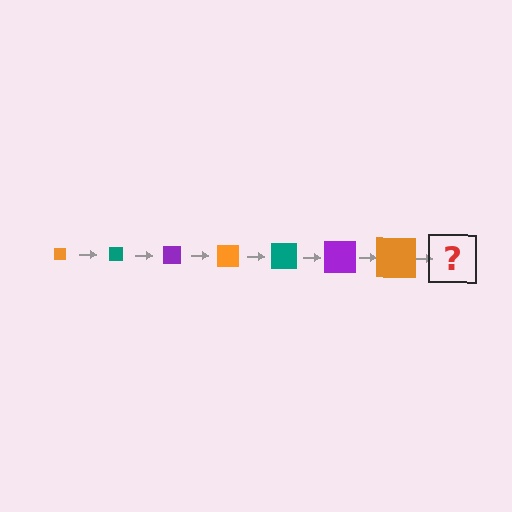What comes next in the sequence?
The next element should be a teal square, larger than the previous one.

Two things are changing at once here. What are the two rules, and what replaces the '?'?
The two rules are that the square grows larger each step and the color cycles through orange, teal, and purple. The '?' should be a teal square, larger than the previous one.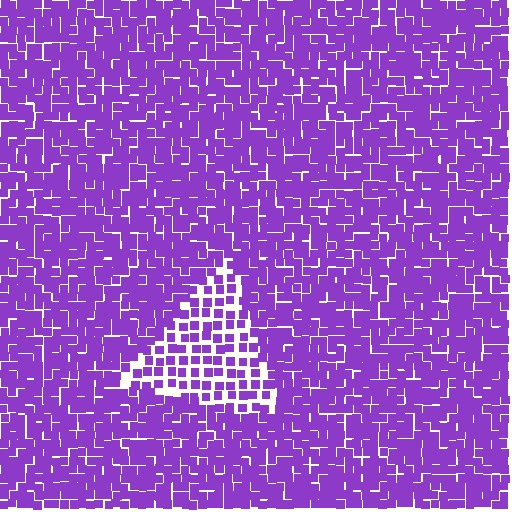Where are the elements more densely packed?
The elements are more densely packed outside the triangle boundary.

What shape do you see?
I see a triangle.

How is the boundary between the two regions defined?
The boundary is defined by a change in element density (approximately 1.9x ratio). All elements are the same color, size, and shape.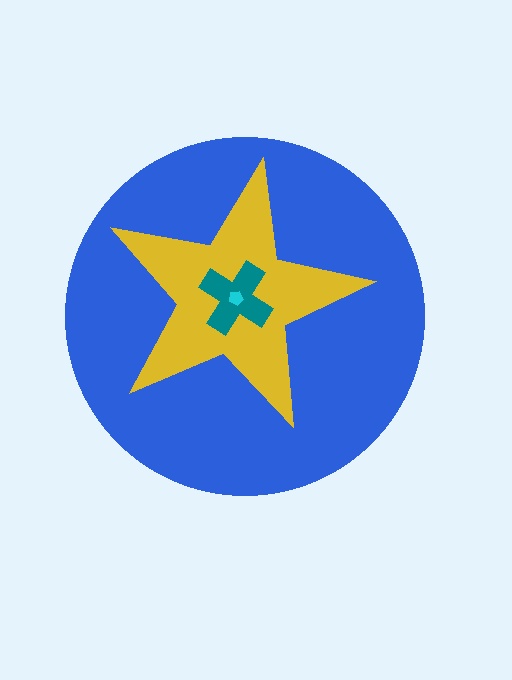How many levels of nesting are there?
4.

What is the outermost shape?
The blue circle.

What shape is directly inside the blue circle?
The yellow star.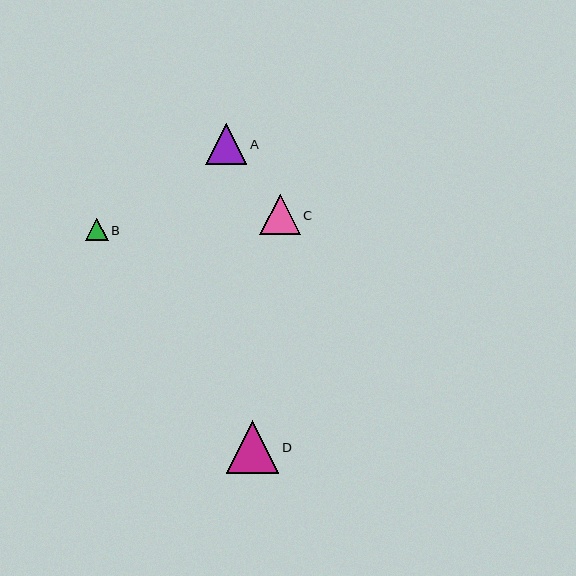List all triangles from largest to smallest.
From largest to smallest: D, A, C, B.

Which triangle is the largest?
Triangle D is the largest with a size of approximately 53 pixels.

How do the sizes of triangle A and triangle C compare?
Triangle A and triangle C are approximately the same size.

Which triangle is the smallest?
Triangle B is the smallest with a size of approximately 22 pixels.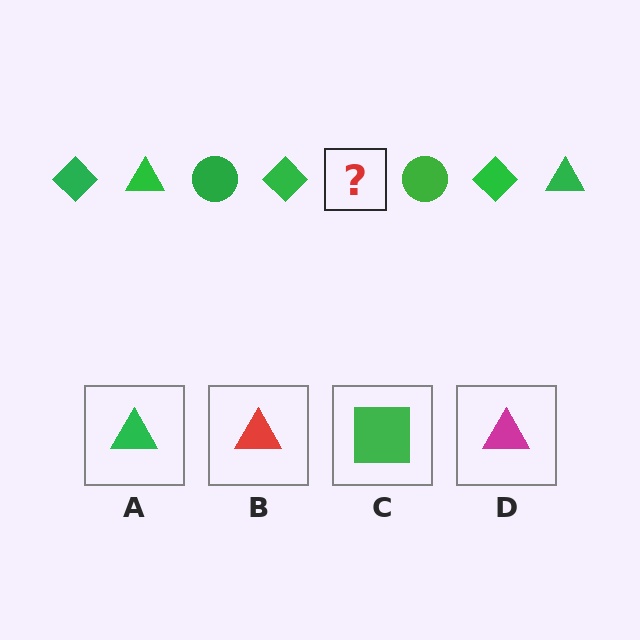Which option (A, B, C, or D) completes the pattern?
A.